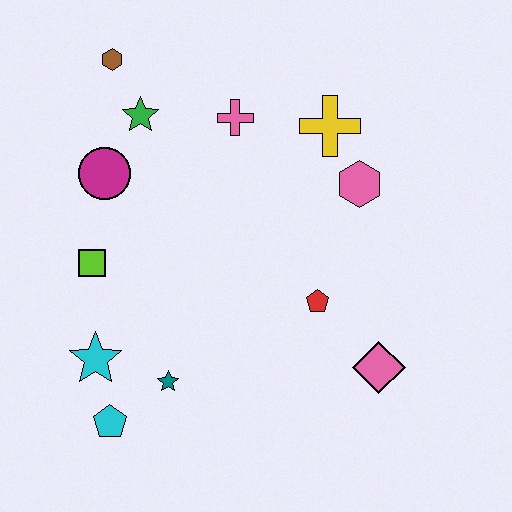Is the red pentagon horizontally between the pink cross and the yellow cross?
Yes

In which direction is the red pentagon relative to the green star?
The red pentagon is below the green star.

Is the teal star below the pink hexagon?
Yes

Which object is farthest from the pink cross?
The cyan pentagon is farthest from the pink cross.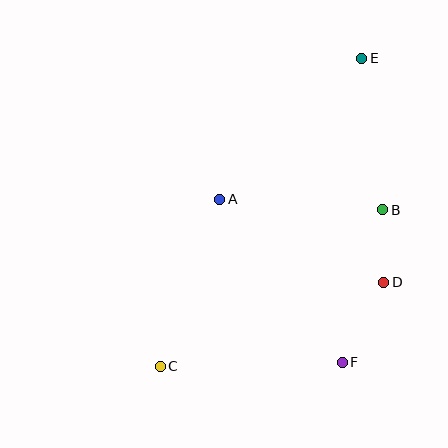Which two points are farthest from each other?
Points C and E are farthest from each other.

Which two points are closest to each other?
Points B and D are closest to each other.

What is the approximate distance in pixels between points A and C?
The distance between A and C is approximately 177 pixels.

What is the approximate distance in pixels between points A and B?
The distance between A and B is approximately 163 pixels.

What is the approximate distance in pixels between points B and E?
The distance between B and E is approximately 153 pixels.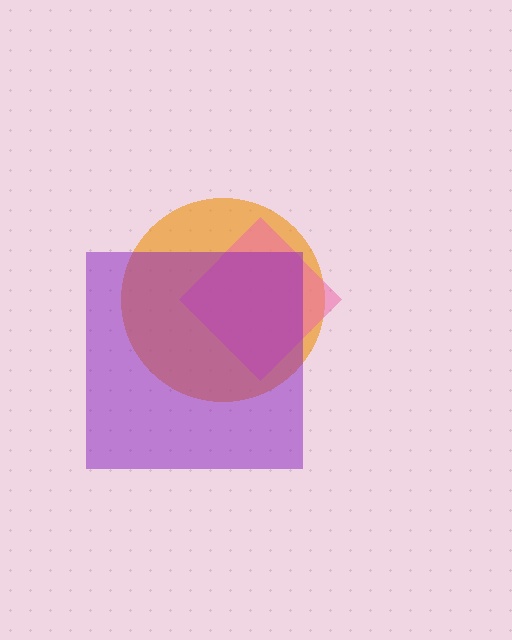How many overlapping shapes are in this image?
There are 3 overlapping shapes in the image.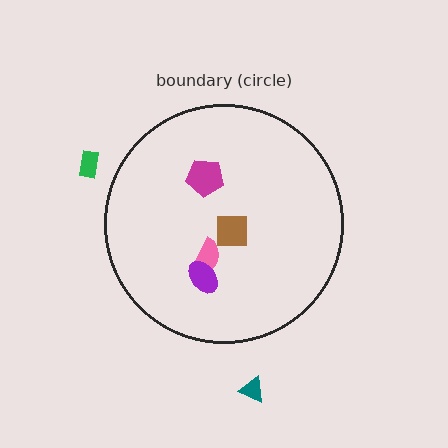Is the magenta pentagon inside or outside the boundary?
Inside.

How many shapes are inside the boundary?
4 inside, 2 outside.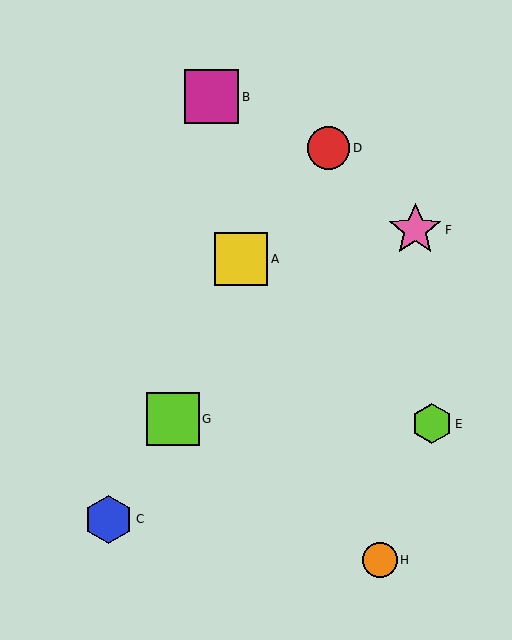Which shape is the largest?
The magenta square (labeled B) is the largest.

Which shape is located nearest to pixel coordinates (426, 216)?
The pink star (labeled F) at (415, 230) is nearest to that location.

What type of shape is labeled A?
Shape A is a yellow square.